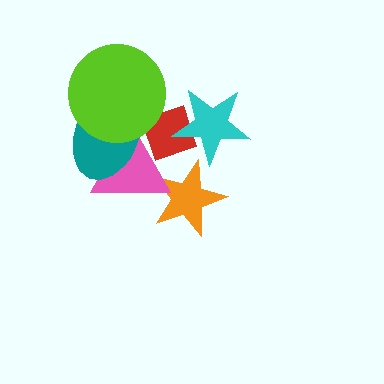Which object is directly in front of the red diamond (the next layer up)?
The pink triangle is directly in front of the red diamond.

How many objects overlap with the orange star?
1 object overlaps with the orange star.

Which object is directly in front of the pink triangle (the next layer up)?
The teal ellipse is directly in front of the pink triangle.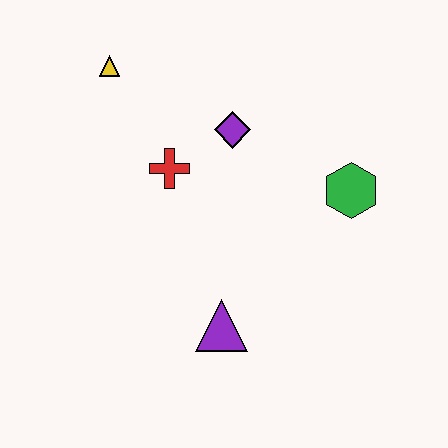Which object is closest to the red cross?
The purple diamond is closest to the red cross.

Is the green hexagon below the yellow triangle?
Yes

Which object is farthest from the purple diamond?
The purple triangle is farthest from the purple diamond.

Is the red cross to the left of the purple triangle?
Yes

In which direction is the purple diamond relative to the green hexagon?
The purple diamond is to the left of the green hexagon.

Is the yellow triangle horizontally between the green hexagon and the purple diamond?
No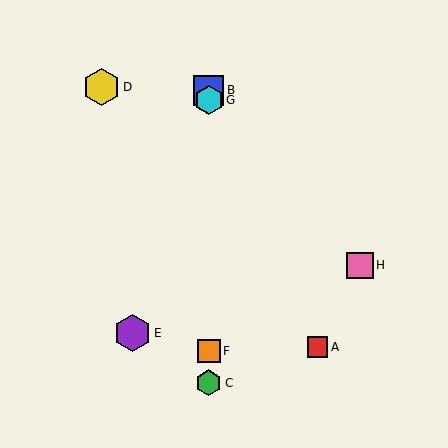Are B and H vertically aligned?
No, B is at x≈209 and H is at x≈360.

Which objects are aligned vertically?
Objects B, C, F, G are aligned vertically.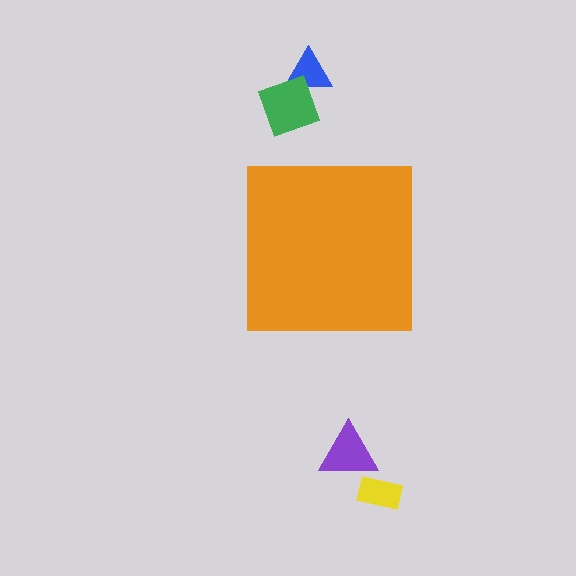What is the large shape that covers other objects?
An orange square.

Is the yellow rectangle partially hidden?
No, the yellow rectangle is fully visible.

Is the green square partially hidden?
No, the green square is fully visible.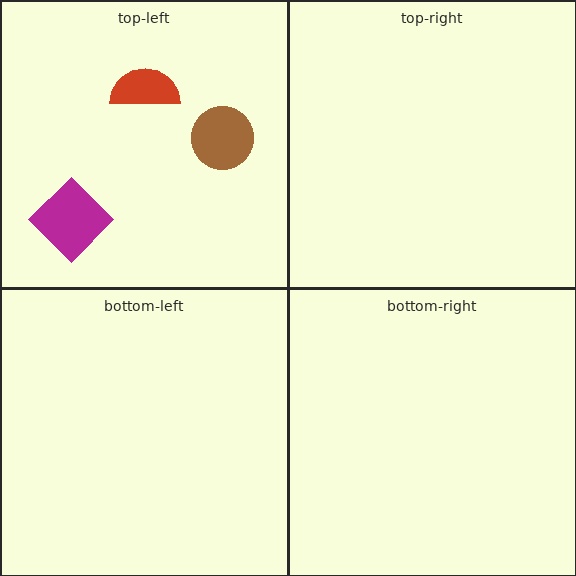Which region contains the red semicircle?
The top-left region.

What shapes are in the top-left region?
The magenta diamond, the brown circle, the red semicircle.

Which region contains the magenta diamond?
The top-left region.